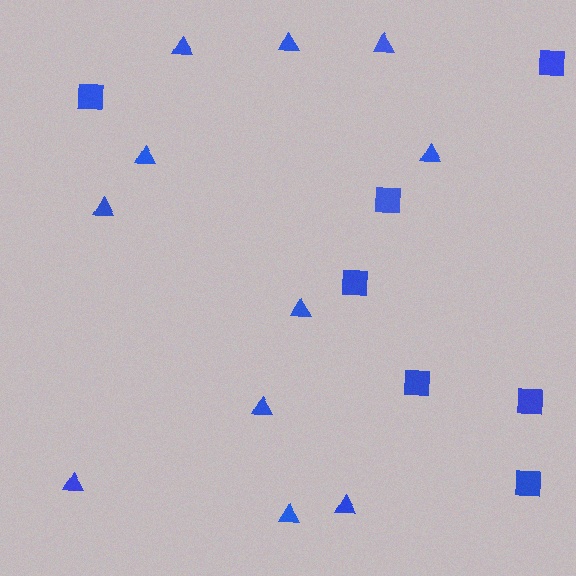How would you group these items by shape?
There are 2 groups: one group of squares (7) and one group of triangles (11).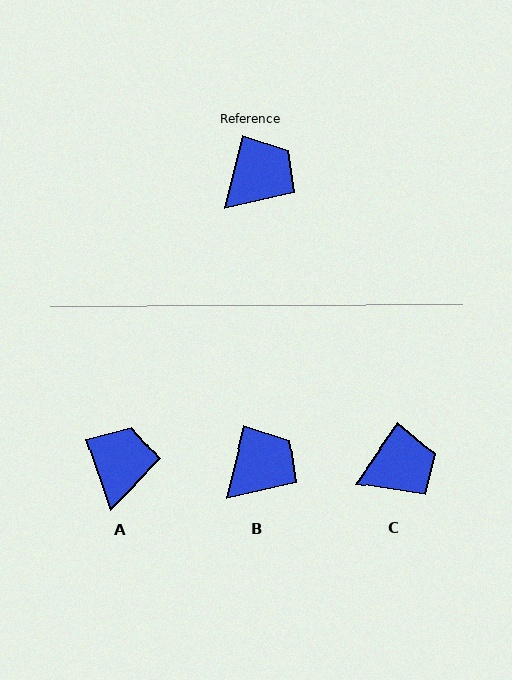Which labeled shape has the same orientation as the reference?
B.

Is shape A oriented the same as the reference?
No, it is off by about 33 degrees.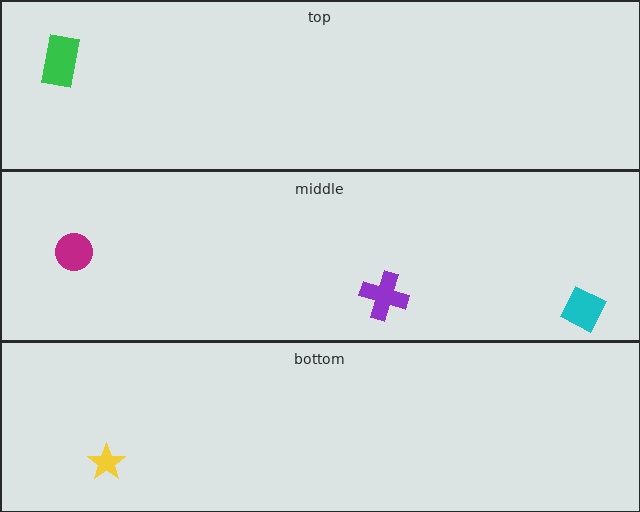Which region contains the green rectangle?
The top region.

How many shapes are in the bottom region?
1.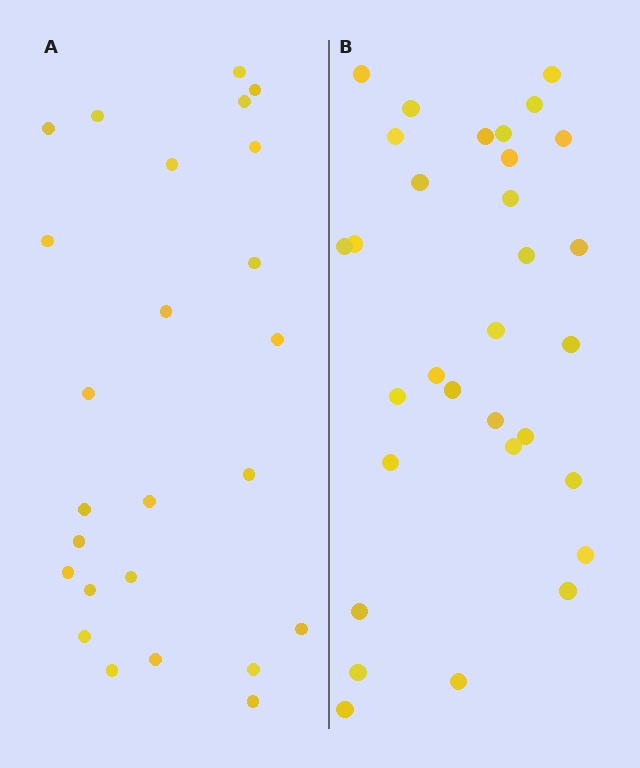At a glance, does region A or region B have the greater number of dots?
Region B (the right region) has more dots.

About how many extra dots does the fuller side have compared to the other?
Region B has about 6 more dots than region A.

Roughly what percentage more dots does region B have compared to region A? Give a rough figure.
About 25% more.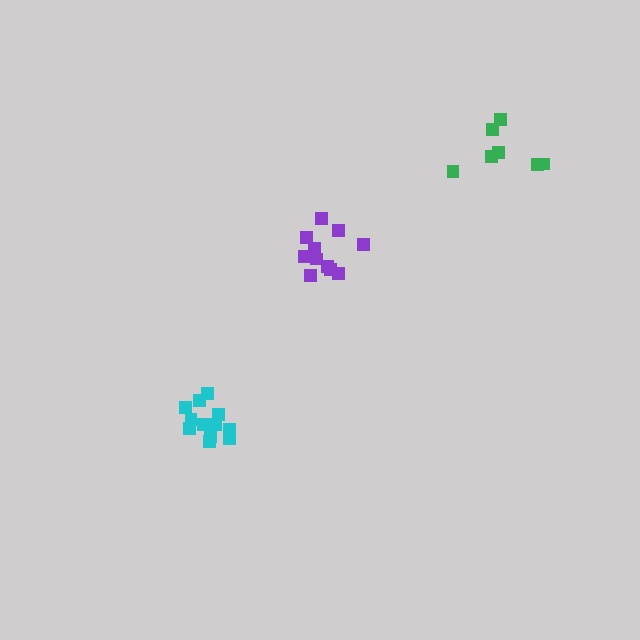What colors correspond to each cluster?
The clusters are colored: cyan, green, purple.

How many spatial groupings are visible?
There are 3 spatial groupings.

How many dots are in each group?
Group 1: 12 dots, Group 2: 7 dots, Group 3: 11 dots (30 total).